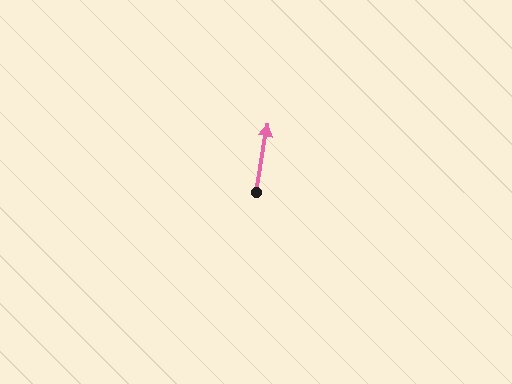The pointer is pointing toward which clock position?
Roughly 12 o'clock.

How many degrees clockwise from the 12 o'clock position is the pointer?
Approximately 10 degrees.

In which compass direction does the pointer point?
North.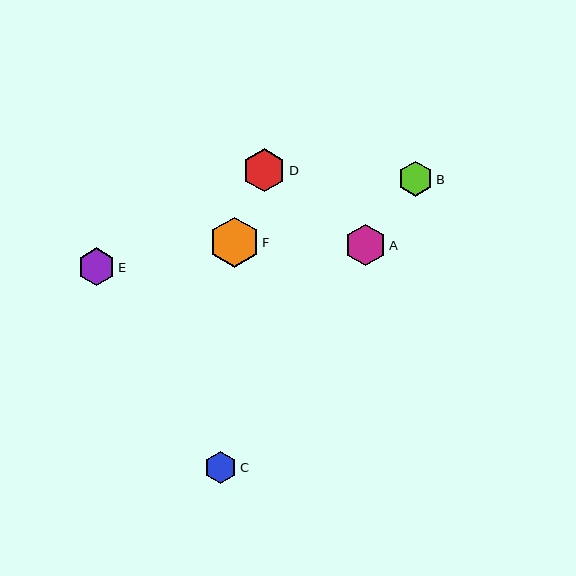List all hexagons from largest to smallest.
From largest to smallest: F, D, A, E, B, C.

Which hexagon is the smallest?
Hexagon C is the smallest with a size of approximately 32 pixels.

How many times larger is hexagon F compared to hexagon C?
Hexagon F is approximately 1.6 times the size of hexagon C.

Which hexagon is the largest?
Hexagon F is the largest with a size of approximately 50 pixels.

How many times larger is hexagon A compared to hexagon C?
Hexagon A is approximately 1.3 times the size of hexagon C.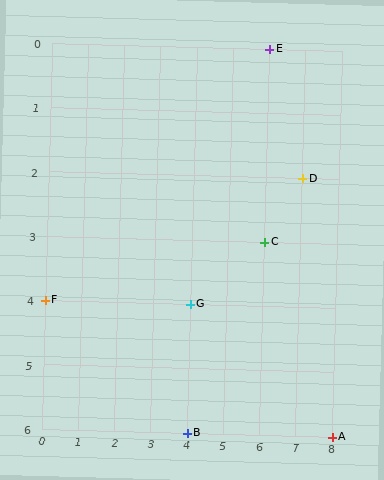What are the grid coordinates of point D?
Point D is at grid coordinates (7, 2).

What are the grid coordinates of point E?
Point E is at grid coordinates (6, 0).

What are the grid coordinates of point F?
Point F is at grid coordinates (0, 4).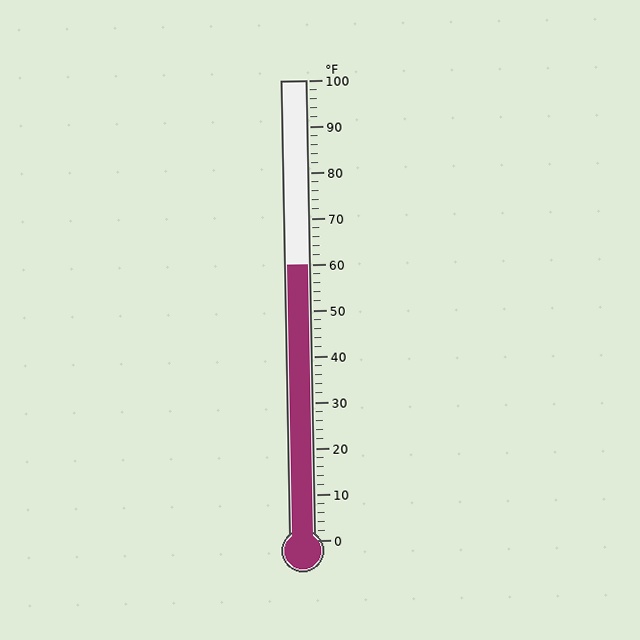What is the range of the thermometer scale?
The thermometer scale ranges from 0°F to 100°F.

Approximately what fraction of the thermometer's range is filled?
The thermometer is filled to approximately 60% of its range.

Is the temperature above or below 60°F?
The temperature is at 60°F.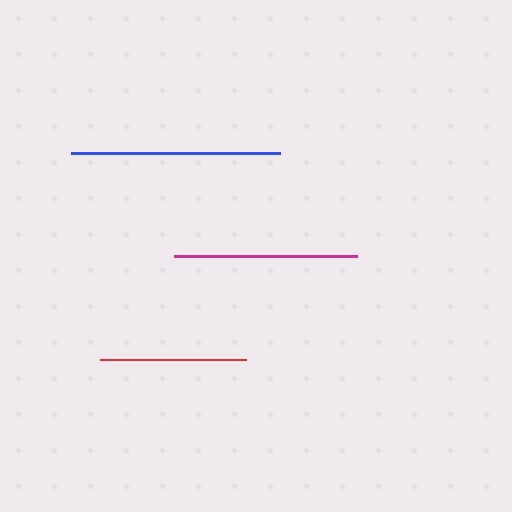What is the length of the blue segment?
The blue segment is approximately 209 pixels long.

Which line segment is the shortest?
The red line is the shortest at approximately 146 pixels.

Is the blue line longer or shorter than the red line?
The blue line is longer than the red line.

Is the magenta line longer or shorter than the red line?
The magenta line is longer than the red line.